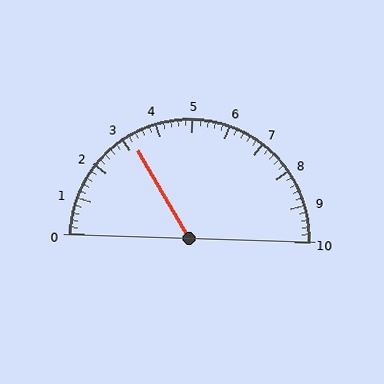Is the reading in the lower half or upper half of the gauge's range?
The reading is in the lower half of the range (0 to 10).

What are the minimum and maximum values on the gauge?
The gauge ranges from 0 to 10.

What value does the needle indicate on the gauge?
The needle indicates approximately 3.2.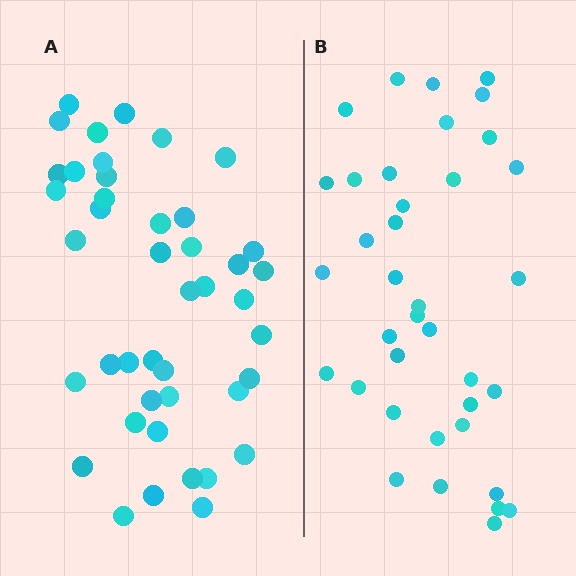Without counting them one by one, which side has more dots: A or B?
Region A (the left region) has more dots.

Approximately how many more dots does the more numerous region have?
Region A has about 6 more dots than region B.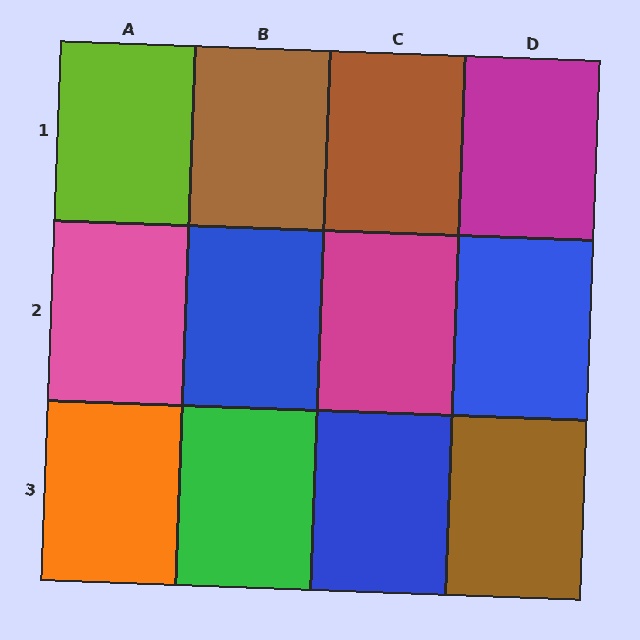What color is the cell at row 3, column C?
Blue.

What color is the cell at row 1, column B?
Brown.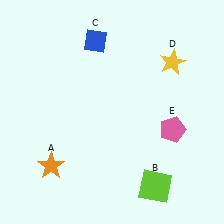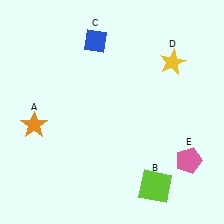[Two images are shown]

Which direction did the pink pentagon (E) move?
The pink pentagon (E) moved down.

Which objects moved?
The objects that moved are: the orange star (A), the pink pentagon (E).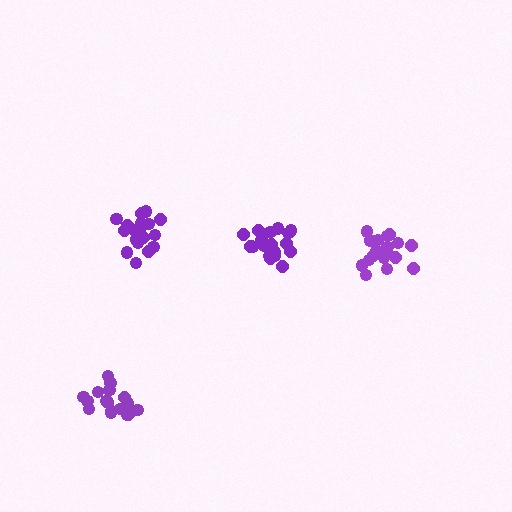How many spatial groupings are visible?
There are 4 spatial groupings.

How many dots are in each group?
Group 1: 17 dots, Group 2: 18 dots, Group 3: 21 dots, Group 4: 21 dots (77 total).